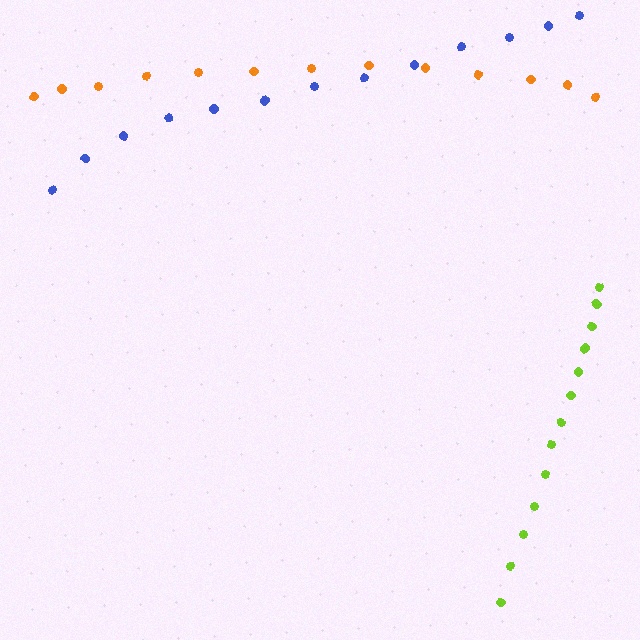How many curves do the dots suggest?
There are 3 distinct paths.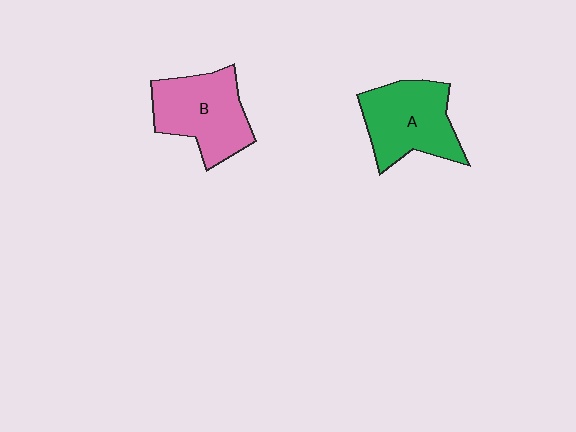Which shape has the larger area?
Shape B (pink).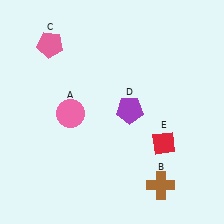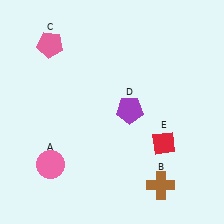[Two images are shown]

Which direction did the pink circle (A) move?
The pink circle (A) moved down.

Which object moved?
The pink circle (A) moved down.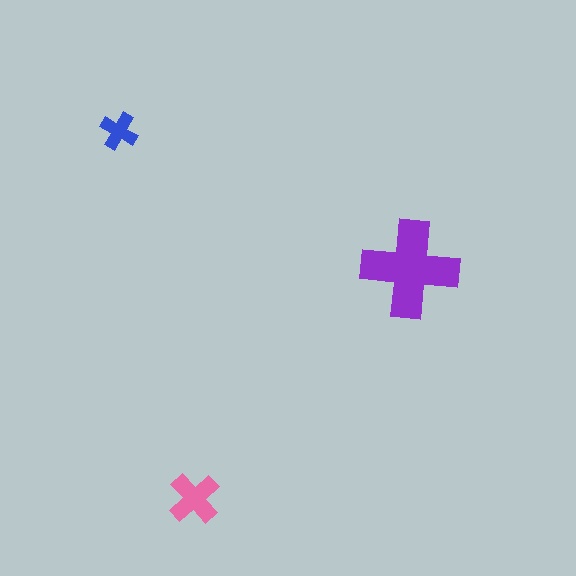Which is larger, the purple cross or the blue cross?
The purple one.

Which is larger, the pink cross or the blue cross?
The pink one.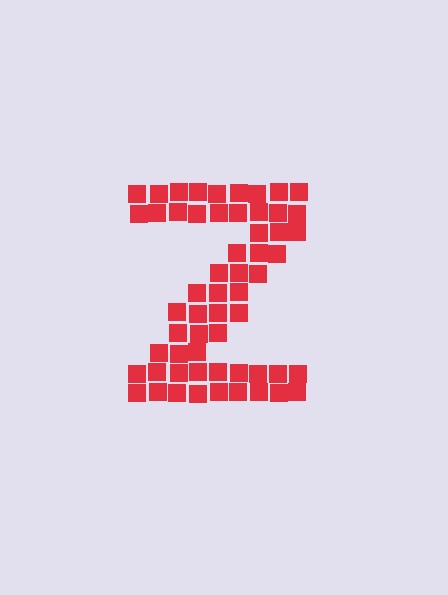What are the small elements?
The small elements are squares.